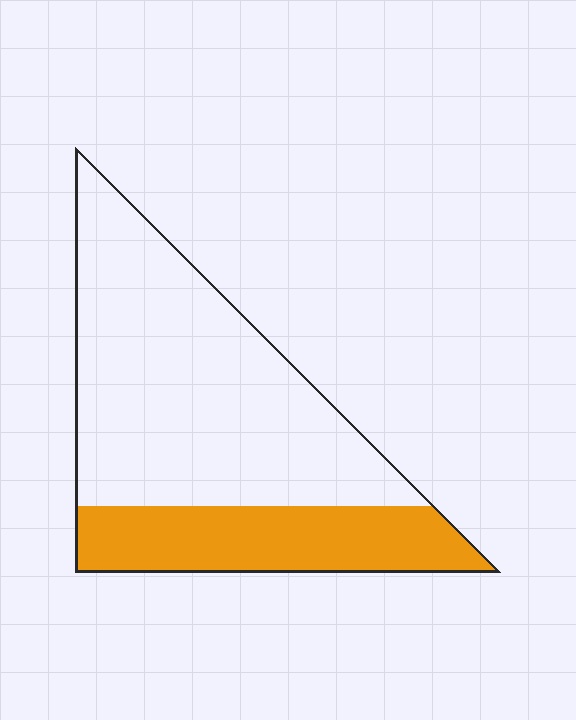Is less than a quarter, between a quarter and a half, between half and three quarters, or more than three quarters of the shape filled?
Between a quarter and a half.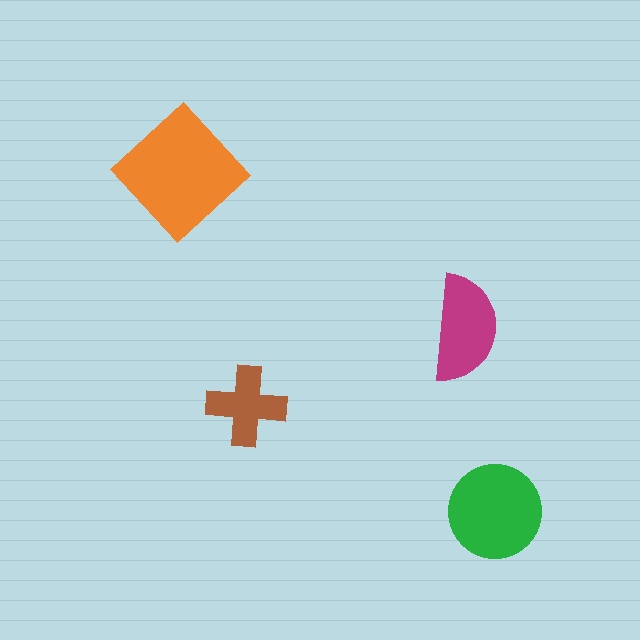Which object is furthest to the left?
The orange diamond is leftmost.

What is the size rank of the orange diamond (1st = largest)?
1st.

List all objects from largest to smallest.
The orange diamond, the green circle, the magenta semicircle, the brown cross.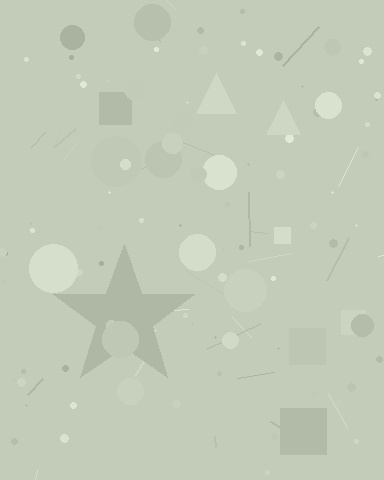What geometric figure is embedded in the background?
A star is embedded in the background.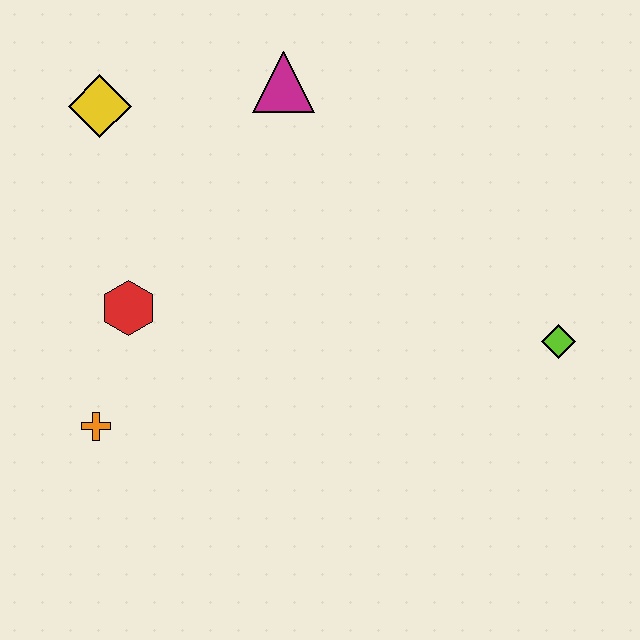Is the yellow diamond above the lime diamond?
Yes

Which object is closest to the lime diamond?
The magenta triangle is closest to the lime diamond.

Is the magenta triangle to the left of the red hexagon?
No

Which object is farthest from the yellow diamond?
The lime diamond is farthest from the yellow diamond.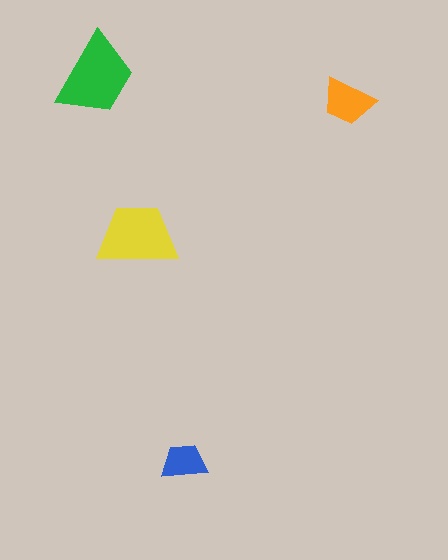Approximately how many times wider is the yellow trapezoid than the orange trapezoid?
About 1.5 times wider.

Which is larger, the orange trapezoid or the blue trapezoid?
The orange one.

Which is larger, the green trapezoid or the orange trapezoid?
The green one.